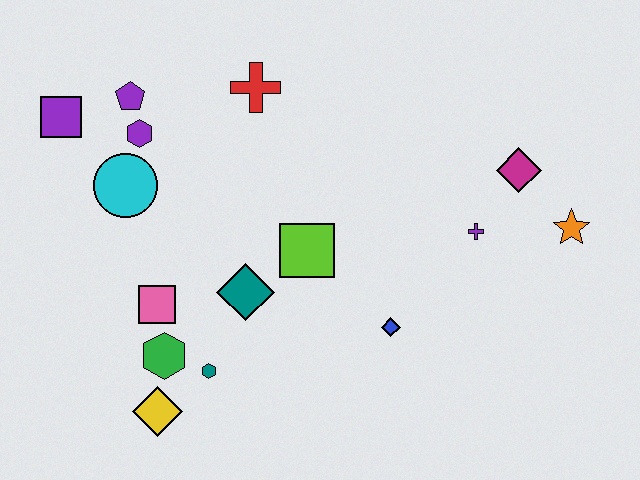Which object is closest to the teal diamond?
The lime square is closest to the teal diamond.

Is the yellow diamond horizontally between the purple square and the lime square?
Yes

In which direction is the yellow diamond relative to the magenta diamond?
The yellow diamond is to the left of the magenta diamond.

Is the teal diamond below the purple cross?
Yes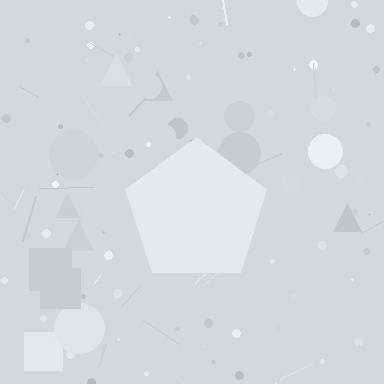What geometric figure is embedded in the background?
A pentagon is embedded in the background.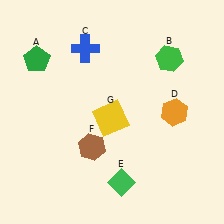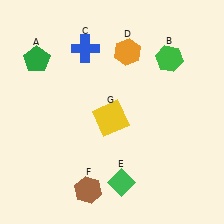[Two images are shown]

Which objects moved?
The objects that moved are: the orange hexagon (D), the brown hexagon (F).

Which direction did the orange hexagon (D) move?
The orange hexagon (D) moved up.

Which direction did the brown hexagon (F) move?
The brown hexagon (F) moved down.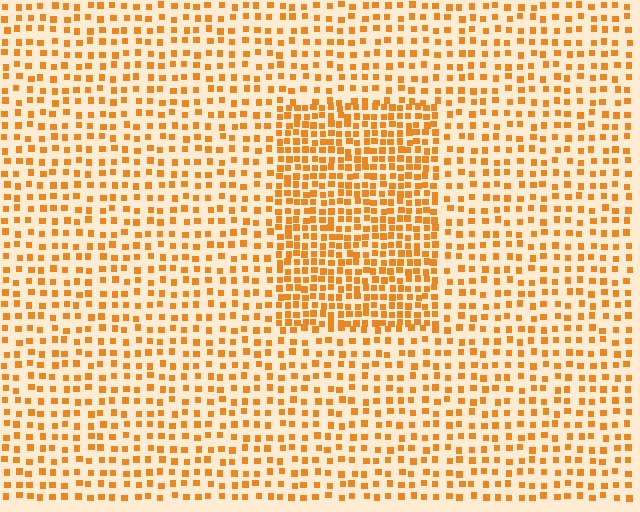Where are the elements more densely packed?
The elements are more densely packed inside the rectangle boundary.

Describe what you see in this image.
The image contains small orange elements arranged at two different densities. A rectangle-shaped region is visible where the elements are more densely packed than the surrounding area.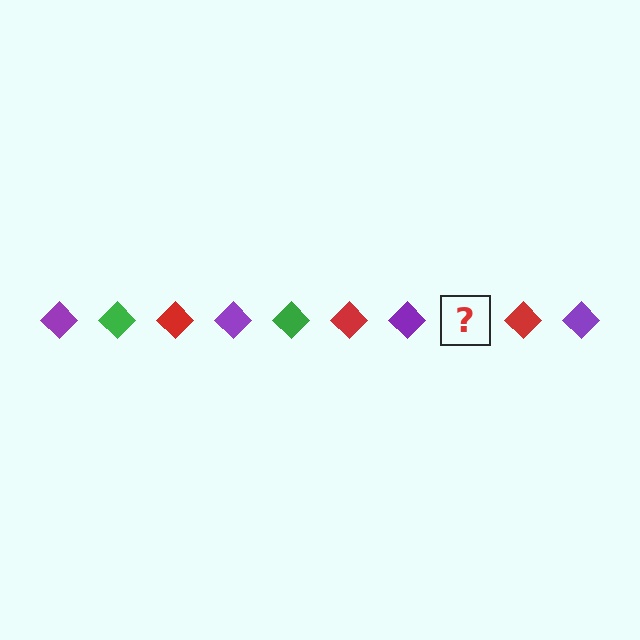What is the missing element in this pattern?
The missing element is a green diamond.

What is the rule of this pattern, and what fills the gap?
The rule is that the pattern cycles through purple, green, red diamonds. The gap should be filled with a green diamond.